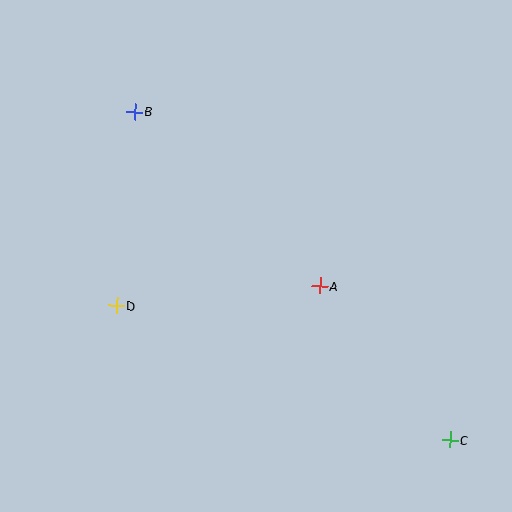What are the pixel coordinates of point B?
Point B is at (135, 112).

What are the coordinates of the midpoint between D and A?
The midpoint between D and A is at (218, 296).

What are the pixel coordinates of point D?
Point D is at (116, 306).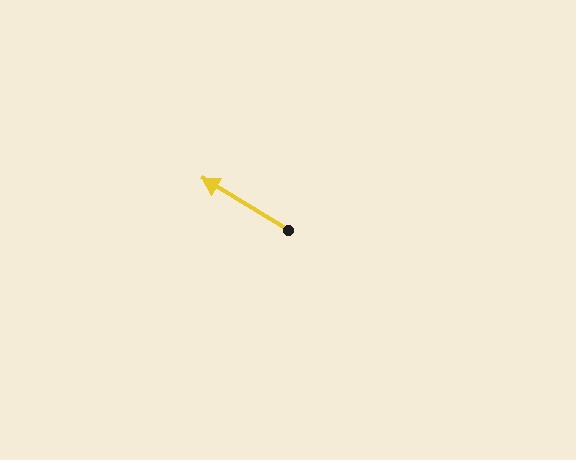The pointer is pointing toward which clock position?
Roughly 10 o'clock.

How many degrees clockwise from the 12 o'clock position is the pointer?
Approximately 301 degrees.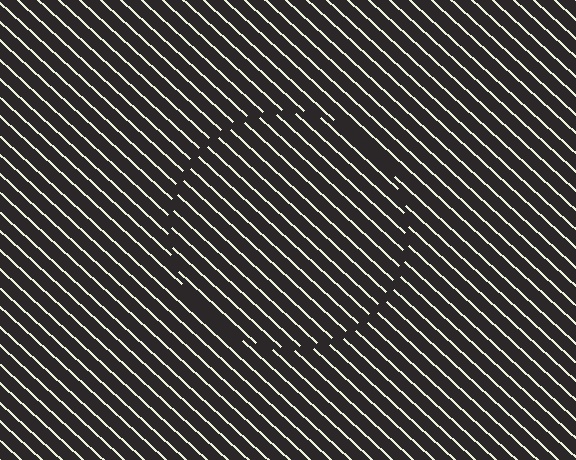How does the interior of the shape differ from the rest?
The interior of the shape contains the same grating, shifted by half a period — the contour is defined by the phase discontinuity where line-ends from the inner and outer gratings abut.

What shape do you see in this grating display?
An illusory circle. The interior of the shape contains the same grating, shifted by half a period — the contour is defined by the phase discontinuity where line-ends from the inner and outer gratings abut.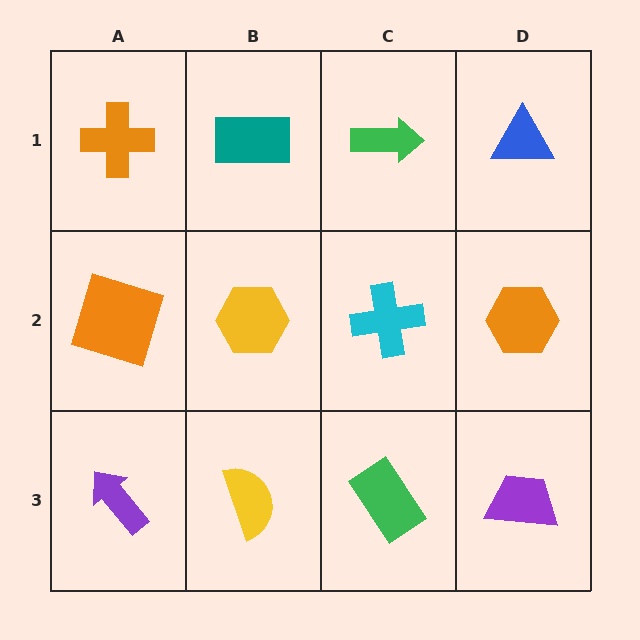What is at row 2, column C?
A cyan cross.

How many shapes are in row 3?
4 shapes.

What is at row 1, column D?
A blue triangle.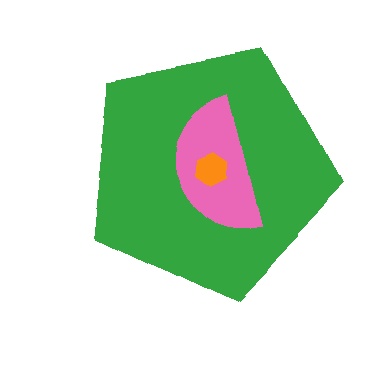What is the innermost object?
The orange hexagon.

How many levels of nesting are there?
3.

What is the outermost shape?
The green pentagon.